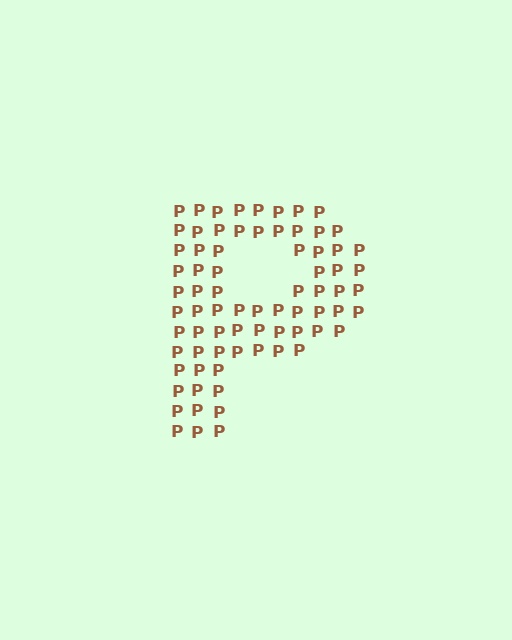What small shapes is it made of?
It is made of small letter P's.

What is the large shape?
The large shape is the letter P.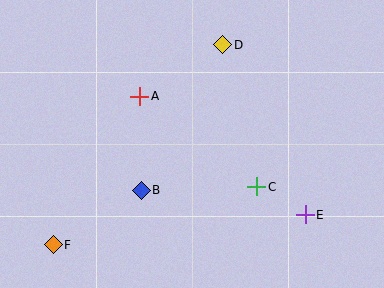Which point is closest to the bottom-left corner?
Point F is closest to the bottom-left corner.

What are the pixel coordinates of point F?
Point F is at (53, 245).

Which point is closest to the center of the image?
Point B at (141, 190) is closest to the center.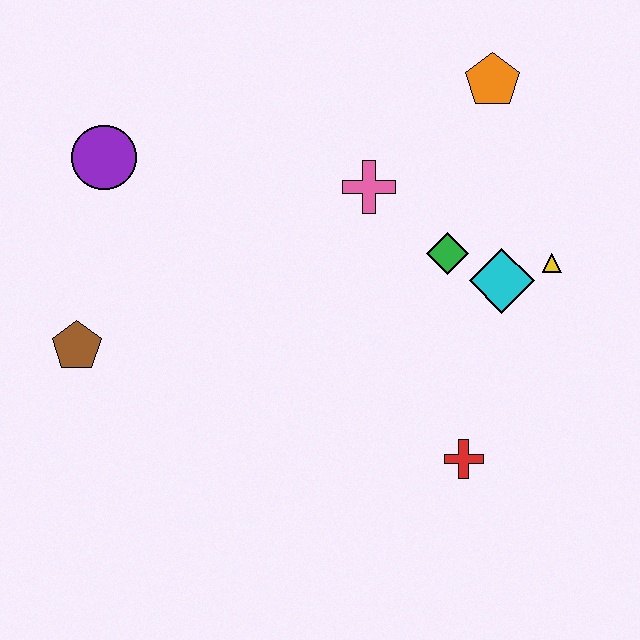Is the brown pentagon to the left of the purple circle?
Yes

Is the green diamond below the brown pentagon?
No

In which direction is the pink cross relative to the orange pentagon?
The pink cross is to the left of the orange pentagon.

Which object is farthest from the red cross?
The purple circle is farthest from the red cross.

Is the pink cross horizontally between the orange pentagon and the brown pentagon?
Yes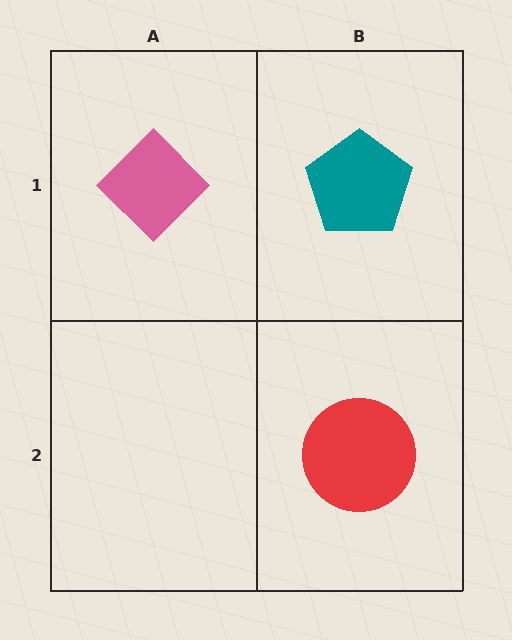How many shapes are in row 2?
1 shape.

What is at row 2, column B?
A red circle.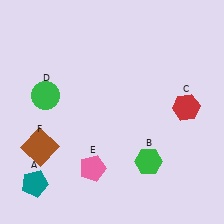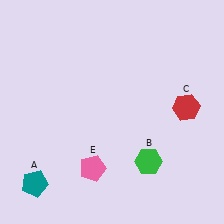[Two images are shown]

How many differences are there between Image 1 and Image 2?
There are 2 differences between the two images.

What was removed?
The green circle (D), the brown square (F) were removed in Image 2.